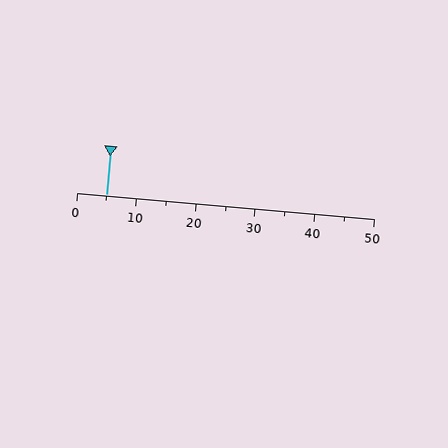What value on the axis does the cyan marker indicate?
The marker indicates approximately 5.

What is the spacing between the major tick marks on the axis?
The major ticks are spaced 10 apart.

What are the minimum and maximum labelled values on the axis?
The axis runs from 0 to 50.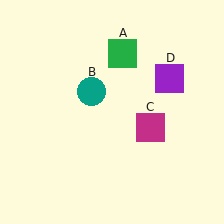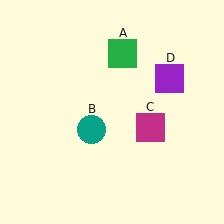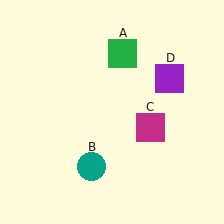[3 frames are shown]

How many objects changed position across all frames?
1 object changed position: teal circle (object B).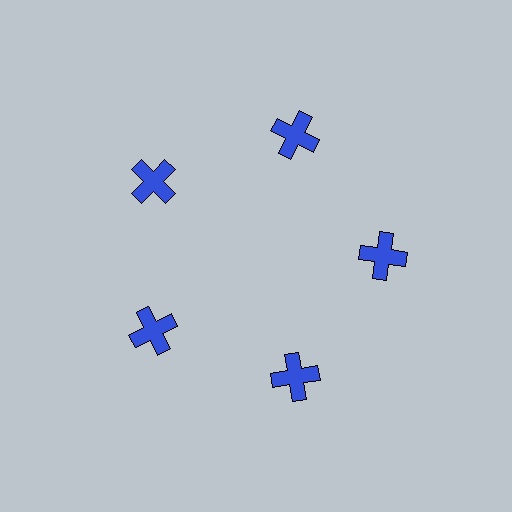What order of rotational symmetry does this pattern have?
This pattern has 5-fold rotational symmetry.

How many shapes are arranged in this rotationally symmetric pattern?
There are 5 shapes, arranged in 5 groups of 1.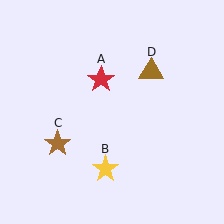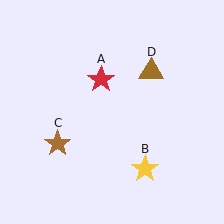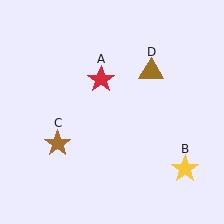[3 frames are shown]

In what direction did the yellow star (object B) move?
The yellow star (object B) moved right.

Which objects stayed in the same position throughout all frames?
Red star (object A) and brown star (object C) and brown triangle (object D) remained stationary.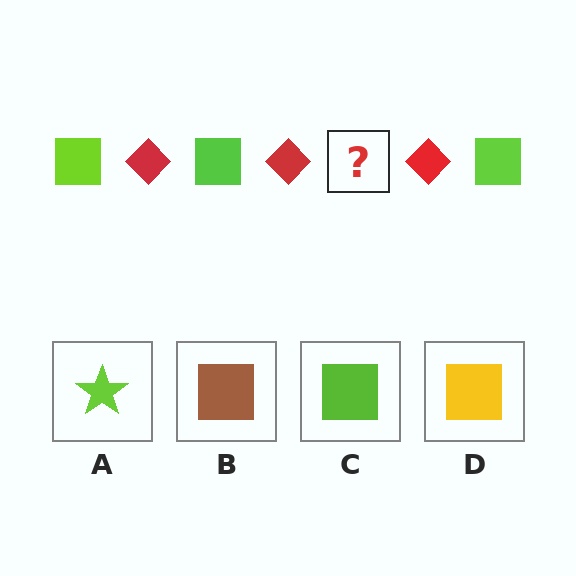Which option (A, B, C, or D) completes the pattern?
C.